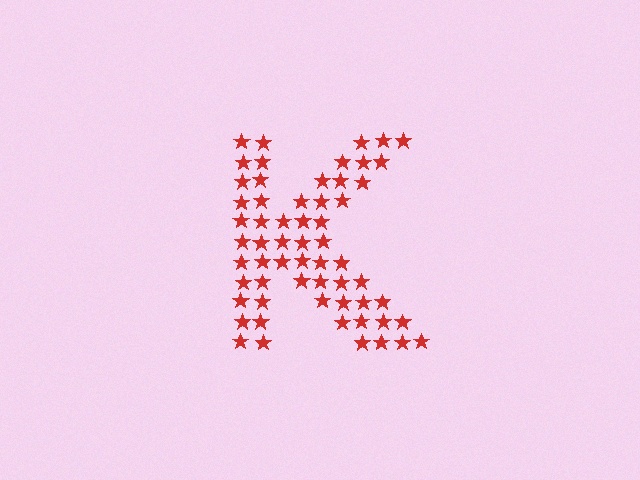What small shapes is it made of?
It is made of small stars.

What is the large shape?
The large shape is the letter K.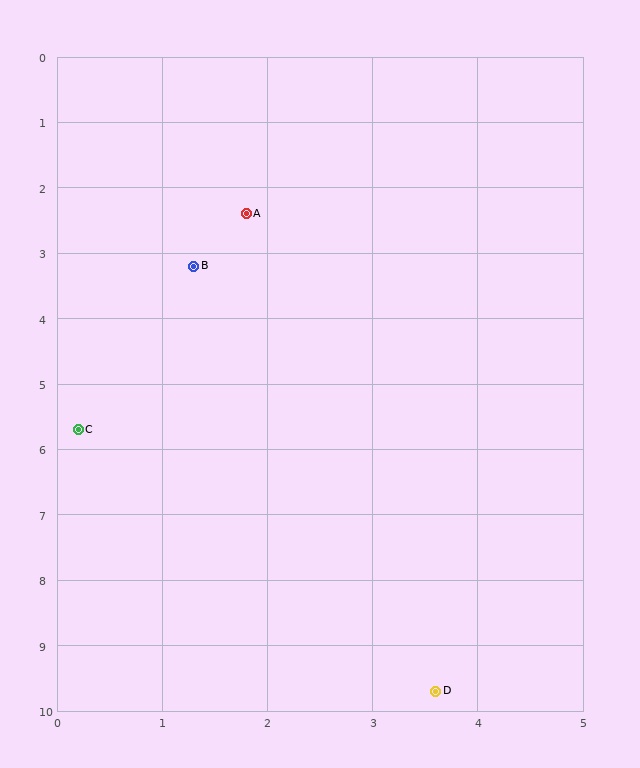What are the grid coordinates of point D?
Point D is at approximately (3.6, 9.7).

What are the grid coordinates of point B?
Point B is at approximately (1.3, 3.2).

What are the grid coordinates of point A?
Point A is at approximately (1.8, 2.4).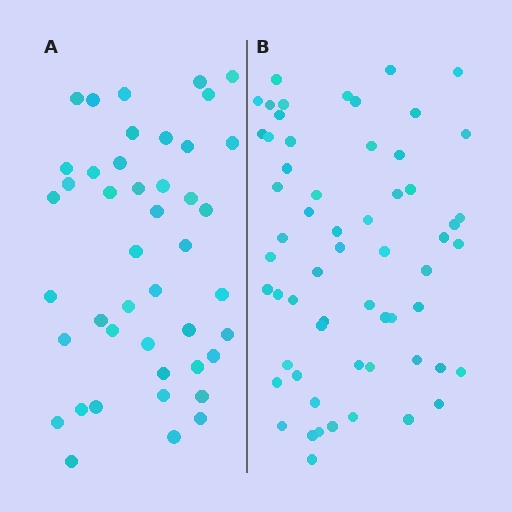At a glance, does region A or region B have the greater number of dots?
Region B (the right region) has more dots.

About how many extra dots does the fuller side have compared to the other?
Region B has approximately 15 more dots than region A.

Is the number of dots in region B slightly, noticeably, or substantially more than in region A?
Region B has noticeably more, but not dramatically so. The ratio is roughly 1.4 to 1.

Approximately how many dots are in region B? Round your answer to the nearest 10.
About 60 dots.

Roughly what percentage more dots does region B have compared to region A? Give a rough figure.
About 35% more.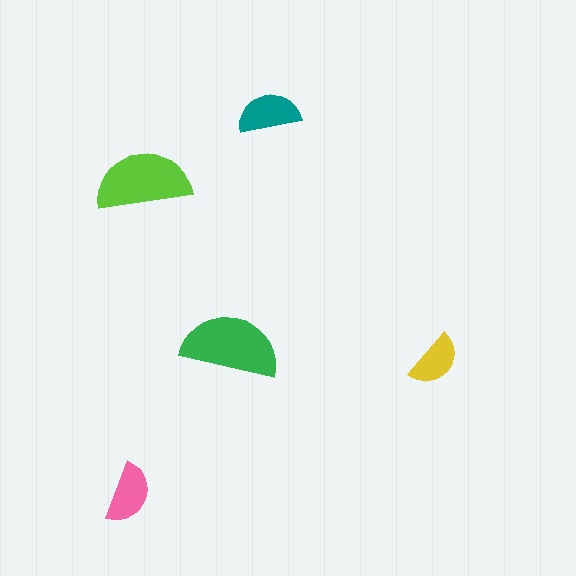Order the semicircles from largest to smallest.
the green one, the lime one, the teal one, the pink one, the yellow one.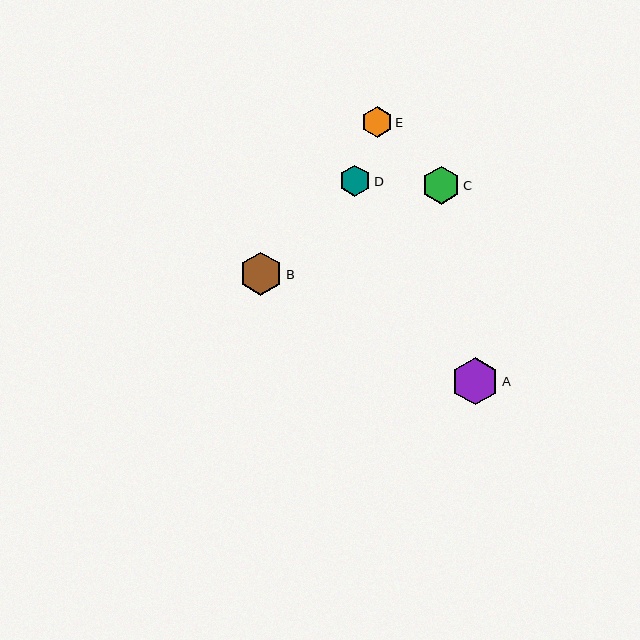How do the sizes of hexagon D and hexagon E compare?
Hexagon D and hexagon E are approximately the same size.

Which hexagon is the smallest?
Hexagon E is the smallest with a size of approximately 31 pixels.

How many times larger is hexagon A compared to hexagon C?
Hexagon A is approximately 1.3 times the size of hexagon C.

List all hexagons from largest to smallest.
From largest to smallest: A, B, C, D, E.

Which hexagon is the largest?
Hexagon A is the largest with a size of approximately 47 pixels.